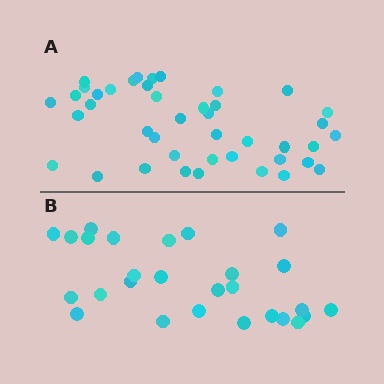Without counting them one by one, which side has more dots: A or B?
Region A (the top region) has more dots.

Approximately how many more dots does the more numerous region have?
Region A has approximately 15 more dots than region B.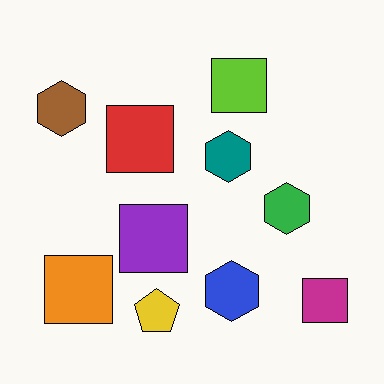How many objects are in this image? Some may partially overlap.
There are 10 objects.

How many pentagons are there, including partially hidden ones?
There is 1 pentagon.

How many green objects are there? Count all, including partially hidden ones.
There is 1 green object.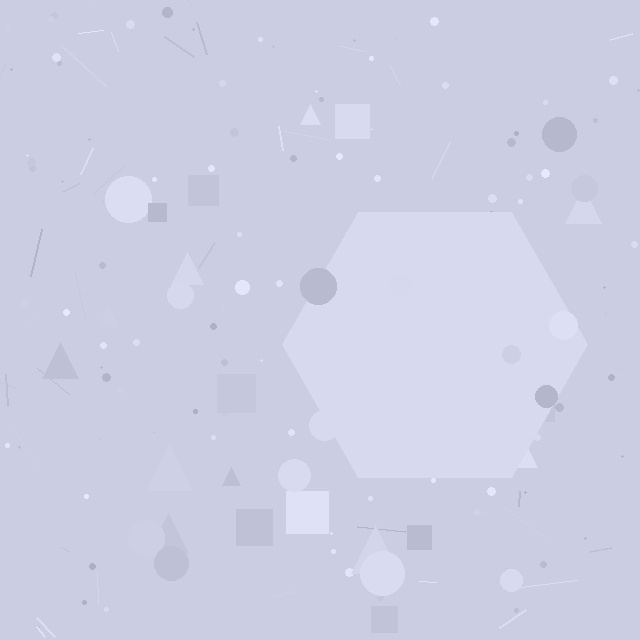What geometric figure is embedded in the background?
A hexagon is embedded in the background.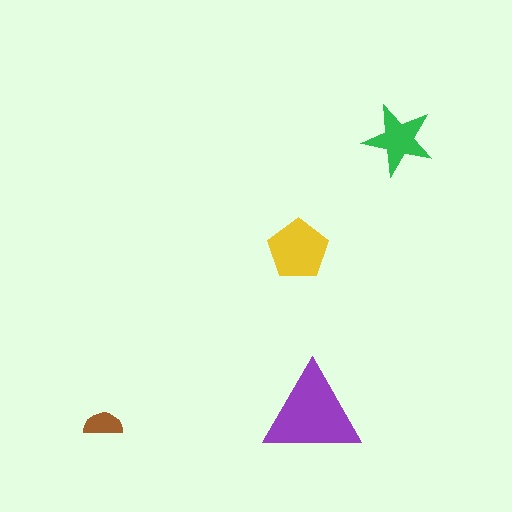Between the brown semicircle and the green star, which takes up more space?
The green star.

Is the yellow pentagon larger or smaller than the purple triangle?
Smaller.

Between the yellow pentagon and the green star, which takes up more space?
The yellow pentagon.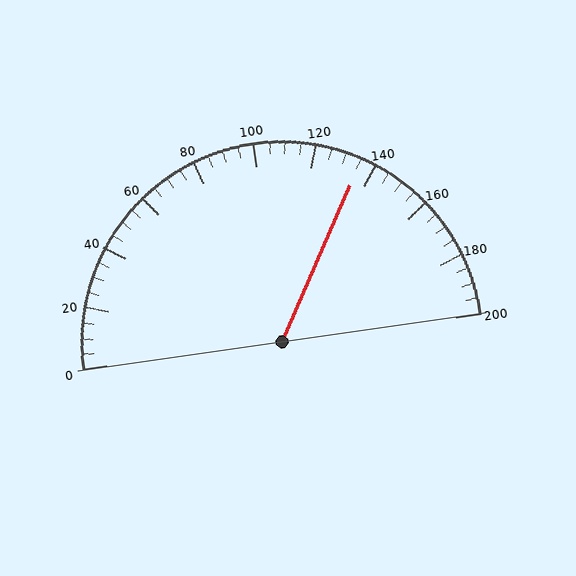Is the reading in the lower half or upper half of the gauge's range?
The reading is in the upper half of the range (0 to 200).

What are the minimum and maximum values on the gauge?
The gauge ranges from 0 to 200.